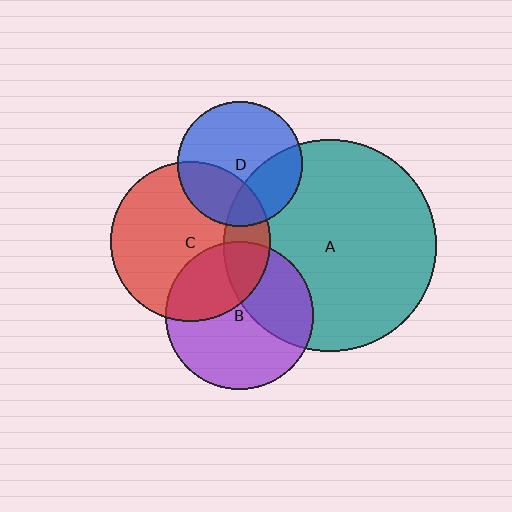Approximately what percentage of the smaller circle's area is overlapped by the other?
Approximately 30%.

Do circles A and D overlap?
Yes.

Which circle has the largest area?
Circle A (teal).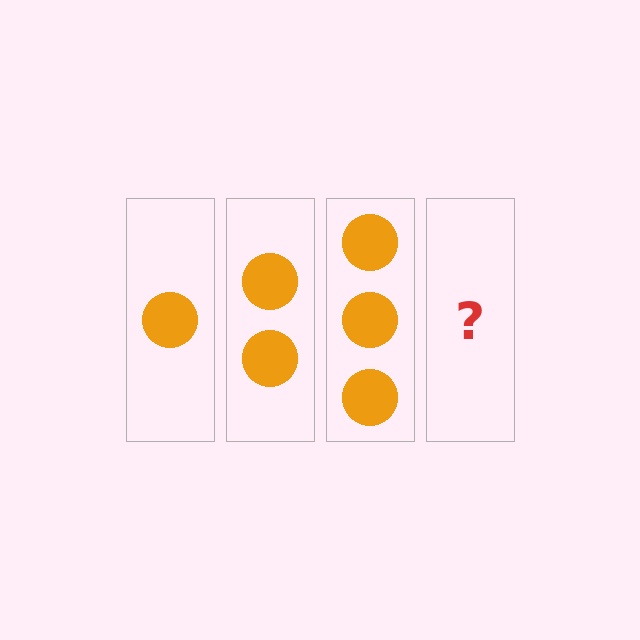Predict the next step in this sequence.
The next step is 4 circles.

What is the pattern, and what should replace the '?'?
The pattern is that each step adds one more circle. The '?' should be 4 circles.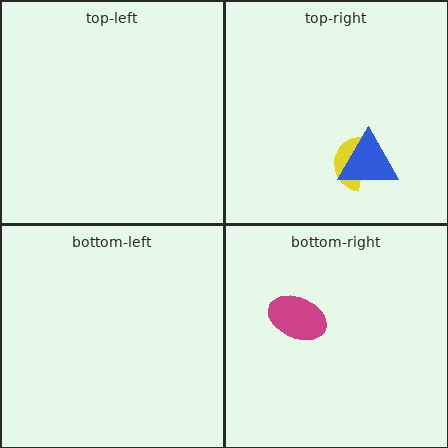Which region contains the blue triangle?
The top-right region.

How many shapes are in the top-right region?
2.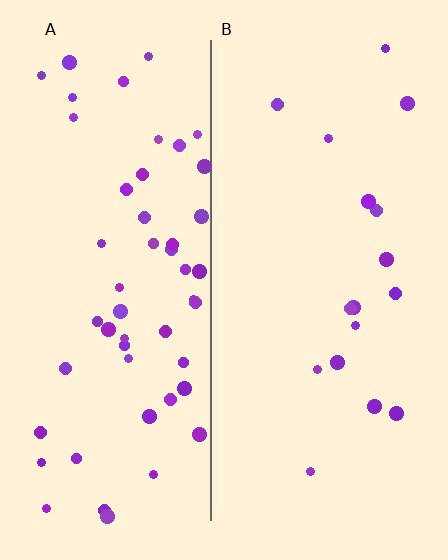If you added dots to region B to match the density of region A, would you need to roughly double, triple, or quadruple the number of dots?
Approximately triple.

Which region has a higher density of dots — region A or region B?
A (the left).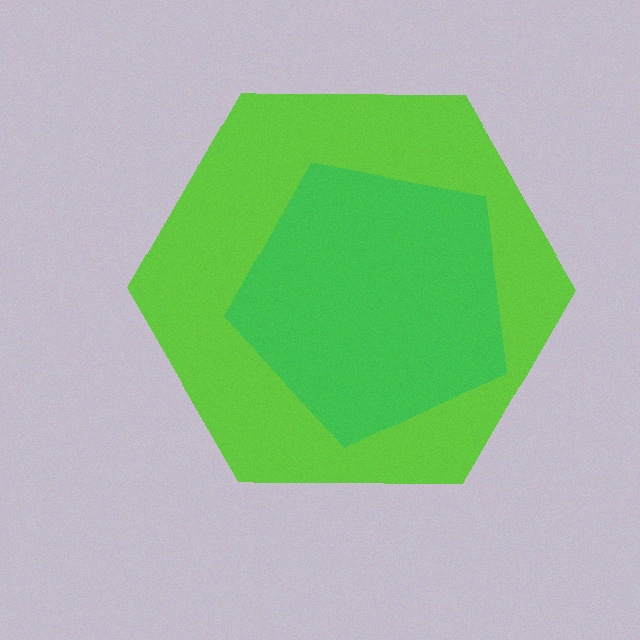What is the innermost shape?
The green pentagon.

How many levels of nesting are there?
2.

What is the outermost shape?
The lime hexagon.